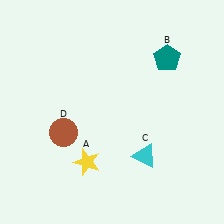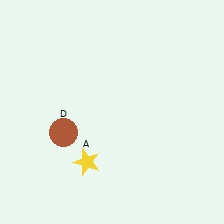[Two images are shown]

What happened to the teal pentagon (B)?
The teal pentagon (B) was removed in Image 2. It was in the top-right area of Image 1.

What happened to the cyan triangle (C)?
The cyan triangle (C) was removed in Image 2. It was in the bottom-right area of Image 1.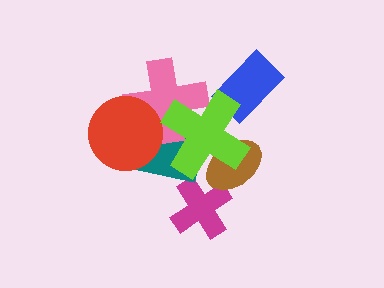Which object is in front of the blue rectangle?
The lime cross is in front of the blue rectangle.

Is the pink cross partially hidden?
Yes, it is partially covered by another shape.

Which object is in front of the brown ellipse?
The lime cross is in front of the brown ellipse.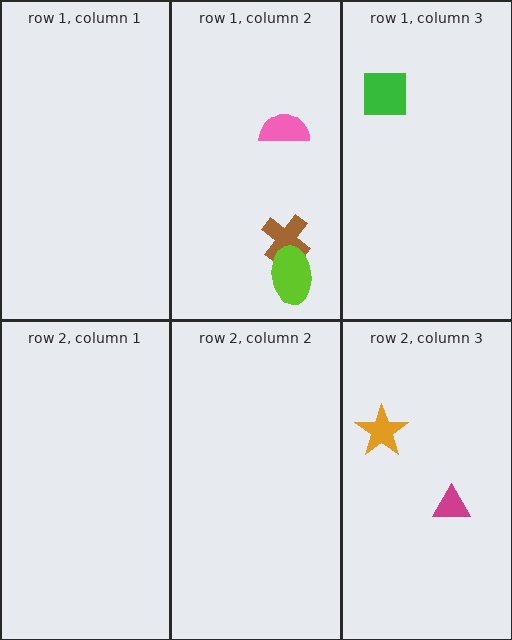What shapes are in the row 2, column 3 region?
The magenta triangle, the orange star.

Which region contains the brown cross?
The row 1, column 2 region.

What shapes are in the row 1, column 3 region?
The green square.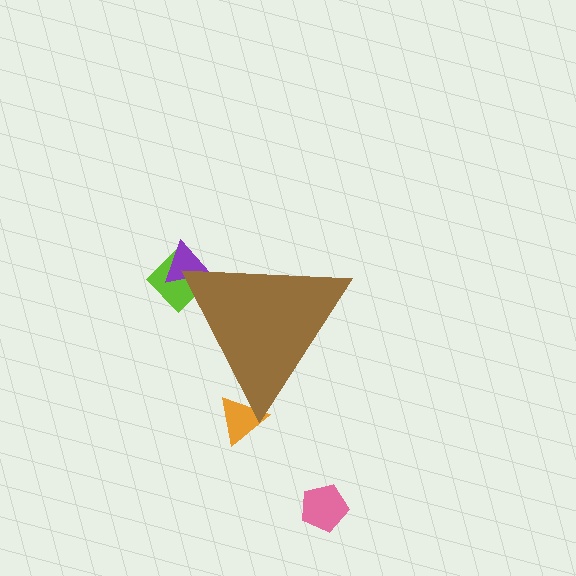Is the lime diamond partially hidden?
Yes, the lime diamond is partially hidden behind the brown triangle.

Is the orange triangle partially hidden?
Yes, the orange triangle is partially hidden behind the brown triangle.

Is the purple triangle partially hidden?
Yes, the purple triangle is partially hidden behind the brown triangle.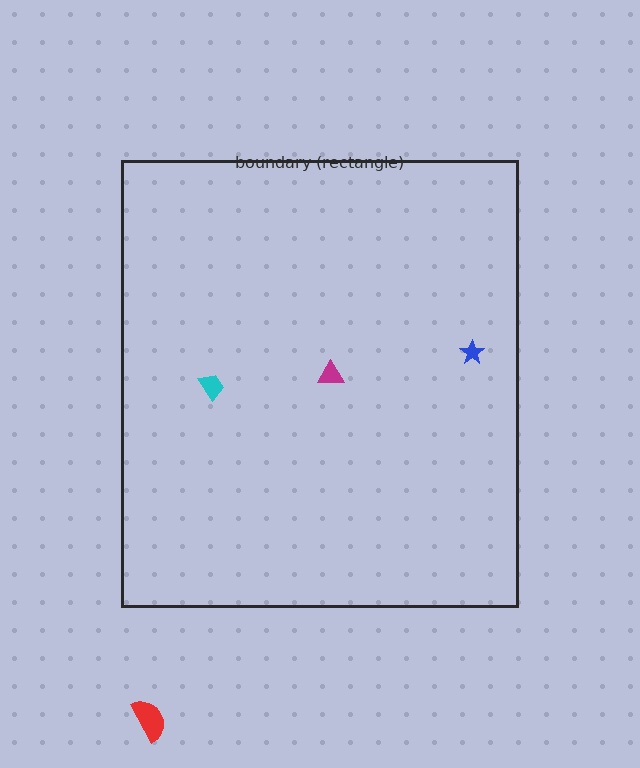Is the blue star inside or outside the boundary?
Inside.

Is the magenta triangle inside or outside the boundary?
Inside.